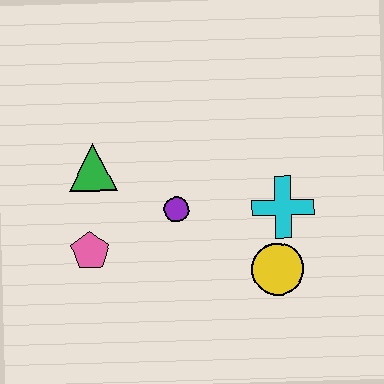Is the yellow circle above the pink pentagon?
No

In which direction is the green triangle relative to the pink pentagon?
The green triangle is above the pink pentagon.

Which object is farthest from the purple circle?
The yellow circle is farthest from the purple circle.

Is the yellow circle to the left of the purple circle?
No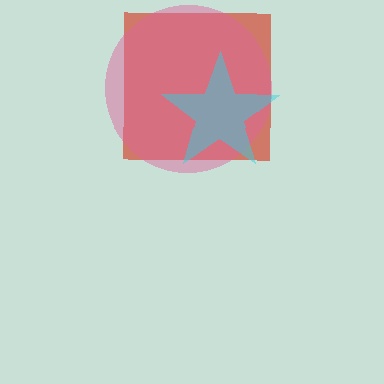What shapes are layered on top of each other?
The layered shapes are: a red square, a pink circle, a cyan star.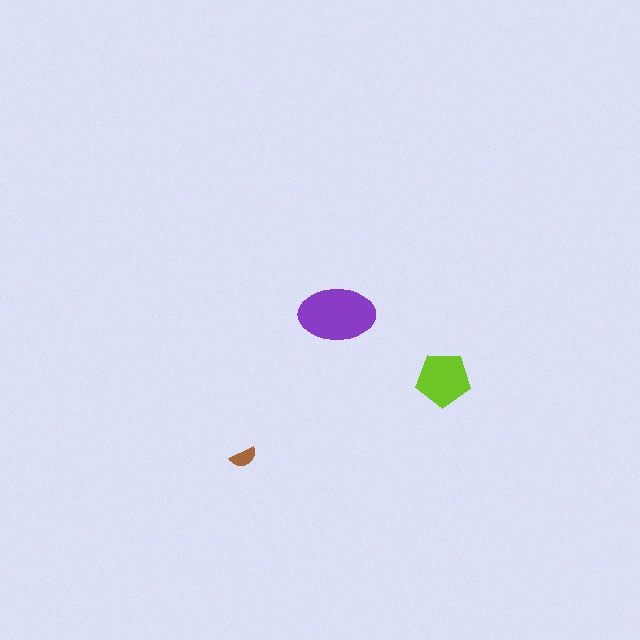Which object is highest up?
The purple ellipse is topmost.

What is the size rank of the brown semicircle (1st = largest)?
3rd.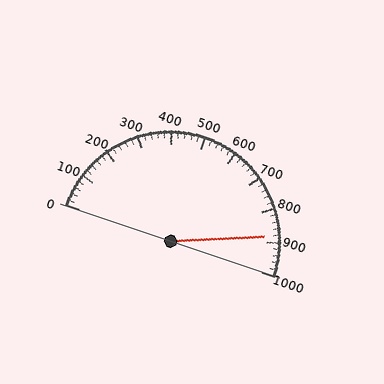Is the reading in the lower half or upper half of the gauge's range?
The reading is in the upper half of the range (0 to 1000).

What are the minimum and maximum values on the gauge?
The gauge ranges from 0 to 1000.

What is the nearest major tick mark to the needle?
The nearest major tick mark is 900.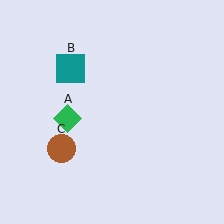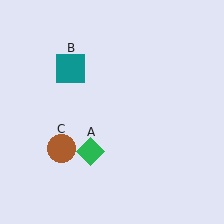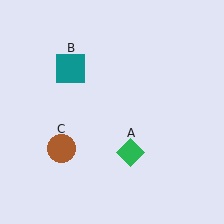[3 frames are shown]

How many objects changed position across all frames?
1 object changed position: green diamond (object A).